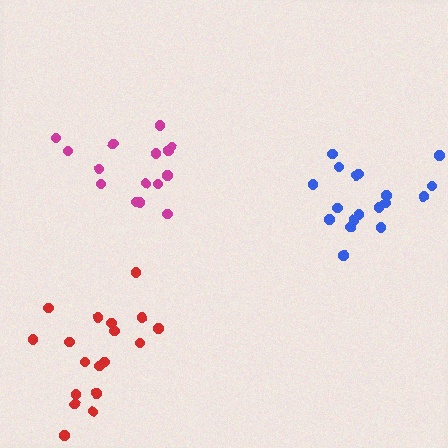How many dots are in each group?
Group 1: 15 dots, Group 2: 18 dots, Group 3: 18 dots (51 total).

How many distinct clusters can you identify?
There are 3 distinct clusters.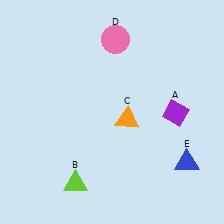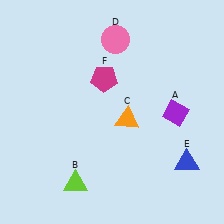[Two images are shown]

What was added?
A magenta pentagon (F) was added in Image 2.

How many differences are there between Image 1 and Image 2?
There is 1 difference between the two images.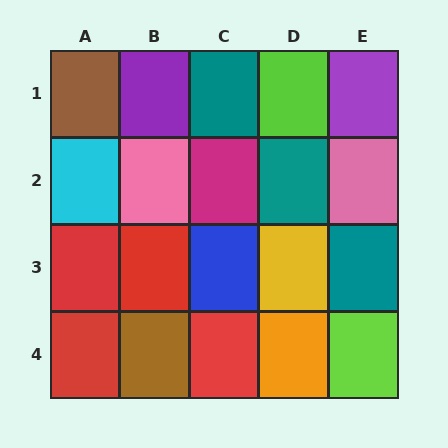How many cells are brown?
2 cells are brown.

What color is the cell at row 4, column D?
Orange.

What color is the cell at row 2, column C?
Magenta.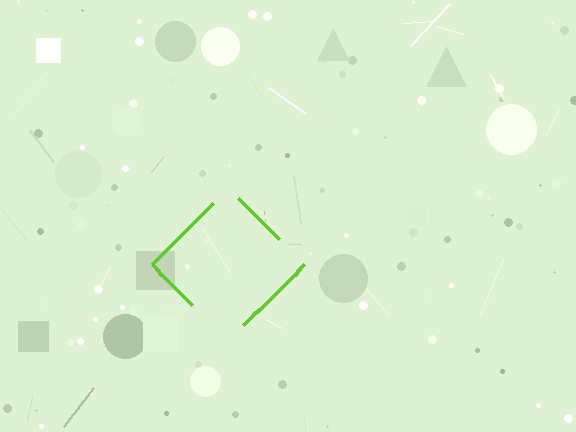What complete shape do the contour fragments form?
The contour fragments form a diamond.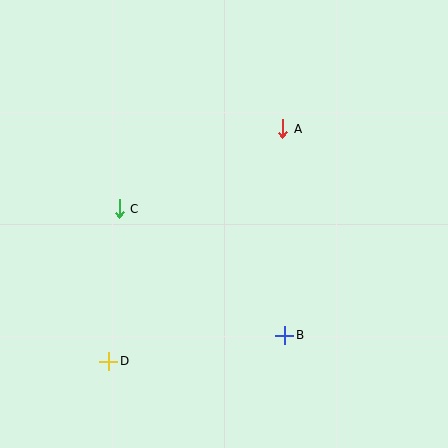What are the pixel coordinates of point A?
Point A is at (283, 129).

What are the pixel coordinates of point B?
Point B is at (285, 335).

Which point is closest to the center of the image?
Point C at (119, 209) is closest to the center.